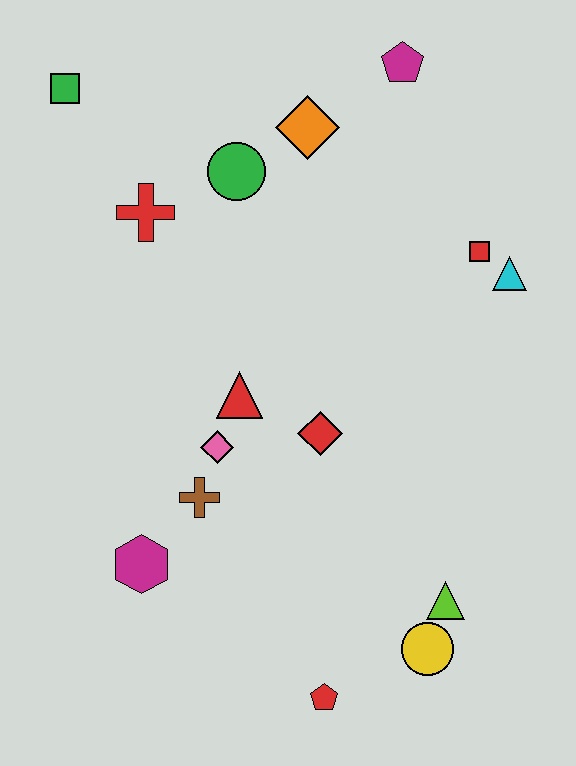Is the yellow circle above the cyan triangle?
No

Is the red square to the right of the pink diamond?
Yes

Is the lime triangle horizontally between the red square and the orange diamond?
Yes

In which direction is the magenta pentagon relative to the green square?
The magenta pentagon is to the right of the green square.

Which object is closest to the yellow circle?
The lime triangle is closest to the yellow circle.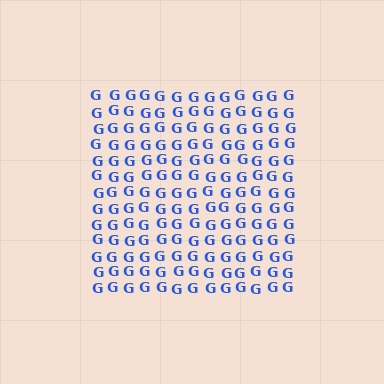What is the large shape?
The large shape is a square.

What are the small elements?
The small elements are letter G's.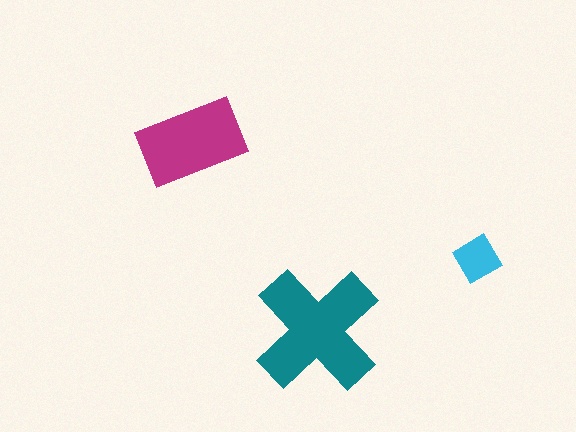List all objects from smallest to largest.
The cyan diamond, the magenta rectangle, the teal cross.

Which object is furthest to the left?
The magenta rectangle is leftmost.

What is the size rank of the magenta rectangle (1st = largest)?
2nd.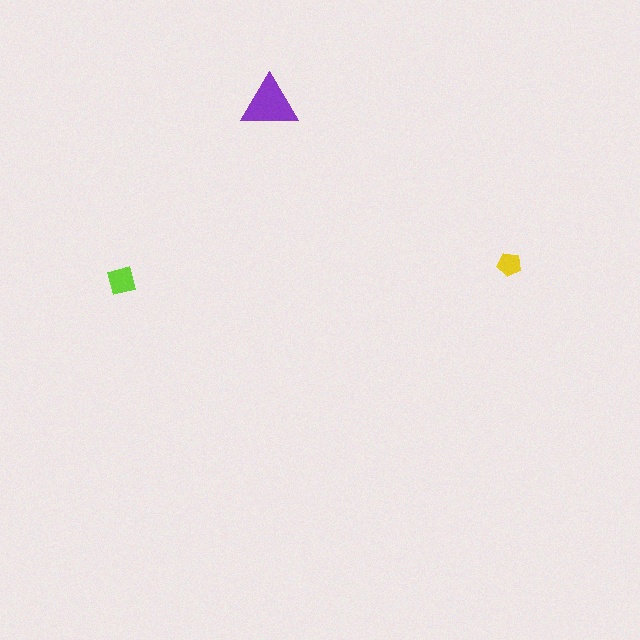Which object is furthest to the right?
The yellow pentagon is rightmost.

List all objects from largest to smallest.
The purple triangle, the lime square, the yellow pentagon.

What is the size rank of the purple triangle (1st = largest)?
1st.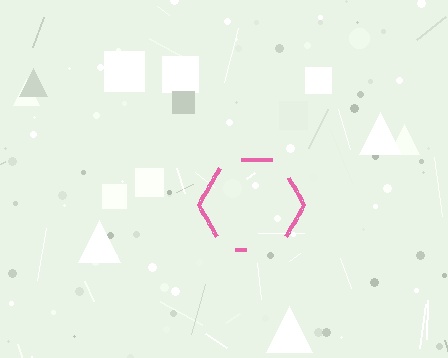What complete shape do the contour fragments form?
The contour fragments form a hexagon.